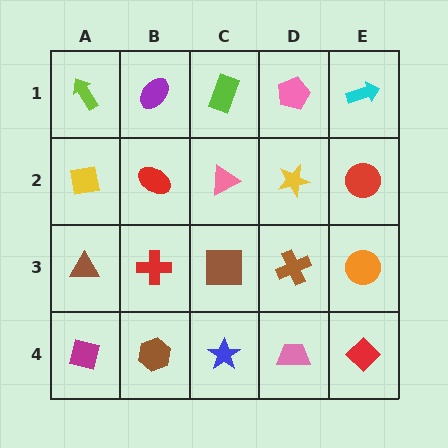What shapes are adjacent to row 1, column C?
A pink triangle (row 2, column C), a purple ellipse (row 1, column B), a pink pentagon (row 1, column D).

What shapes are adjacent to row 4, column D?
A brown cross (row 3, column D), a blue star (row 4, column C), a red diamond (row 4, column E).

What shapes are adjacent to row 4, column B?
A red cross (row 3, column B), a magenta square (row 4, column A), a blue star (row 4, column C).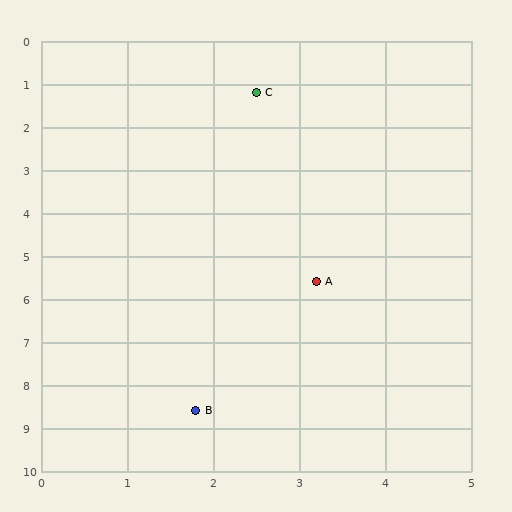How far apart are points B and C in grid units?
Points B and C are about 7.4 grid units apart.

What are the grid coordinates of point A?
Point A is at approximately (3.2, 5.6).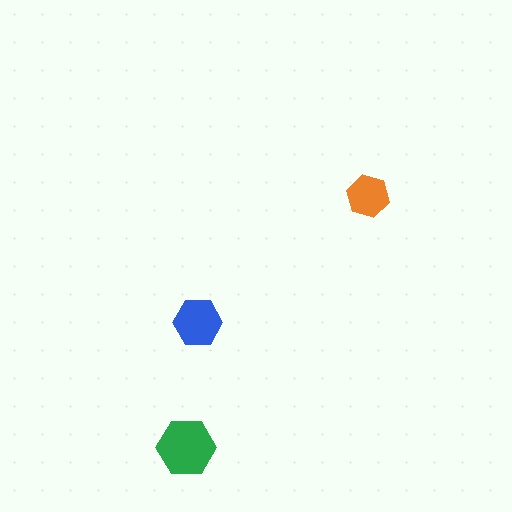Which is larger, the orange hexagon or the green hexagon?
The green one.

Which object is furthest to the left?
The green hexagon is leftmost.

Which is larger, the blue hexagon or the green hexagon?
The green one.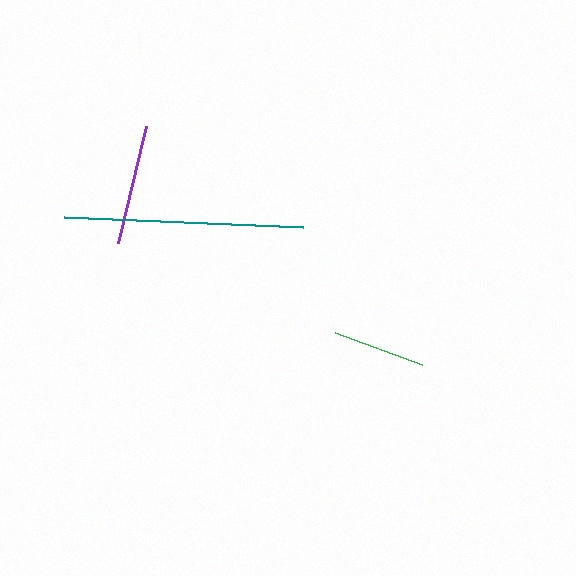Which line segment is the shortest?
The green line is the shortest at approximately 92 pixels.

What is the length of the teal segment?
The teal segment is approximately 239 pixels long.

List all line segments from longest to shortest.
From longest to shortest: teal, purple, green.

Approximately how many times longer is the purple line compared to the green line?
The purple line is approximately 1.3 times the length of the green line.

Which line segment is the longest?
The teal line is the longest at approximately 239 pixels.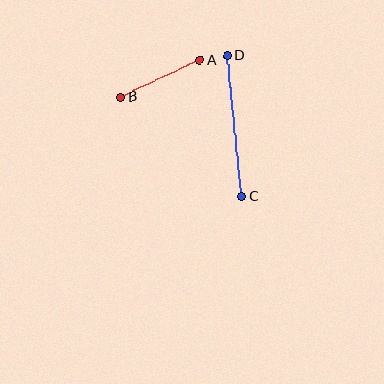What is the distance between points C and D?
The distance is approximately 142 pixels.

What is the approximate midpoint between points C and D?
The midpoint is at approximately (235, 126) pixels.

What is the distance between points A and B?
The distance is approximately 88 pixels.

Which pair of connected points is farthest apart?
Points C and D are farthest apart.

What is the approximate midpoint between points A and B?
The midpoint is at approximately (160, 79) pixels.